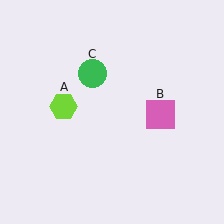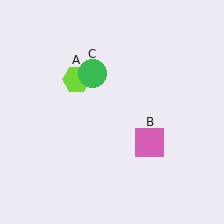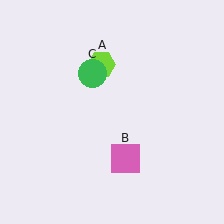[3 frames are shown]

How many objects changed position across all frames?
2 objects changed position: lime hexagon (object A), pink square (object B).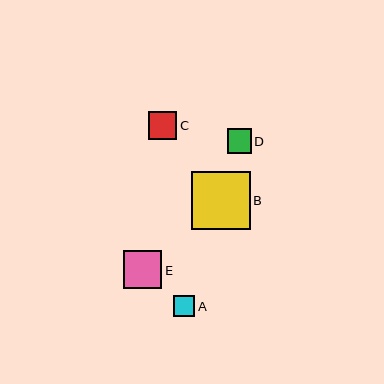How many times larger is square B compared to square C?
Square B is approximately 2.0 times the size of square C.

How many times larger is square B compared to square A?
Square B is approximately 2.8 times the size of square A.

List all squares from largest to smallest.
From largest to smallest: B, E, C, D, A.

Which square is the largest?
Square B is the largest with a size of approximately 58 pixels.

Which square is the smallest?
Square A is the smallest with a size of approximately 21 pixels.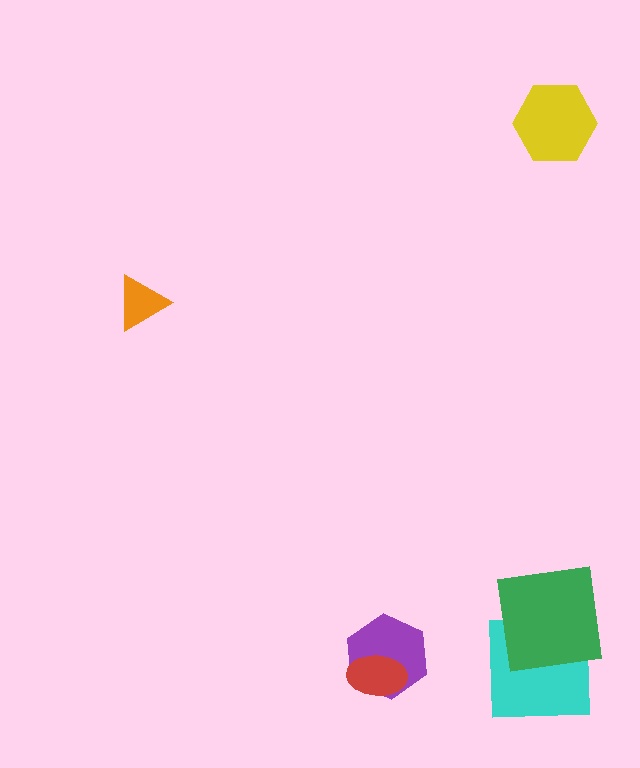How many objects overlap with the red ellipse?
1 object overlaps with the red ellipse.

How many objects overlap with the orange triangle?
0 objects overlap with the orange triangle.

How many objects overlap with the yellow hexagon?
0 objects overlap with the yellow hexagon.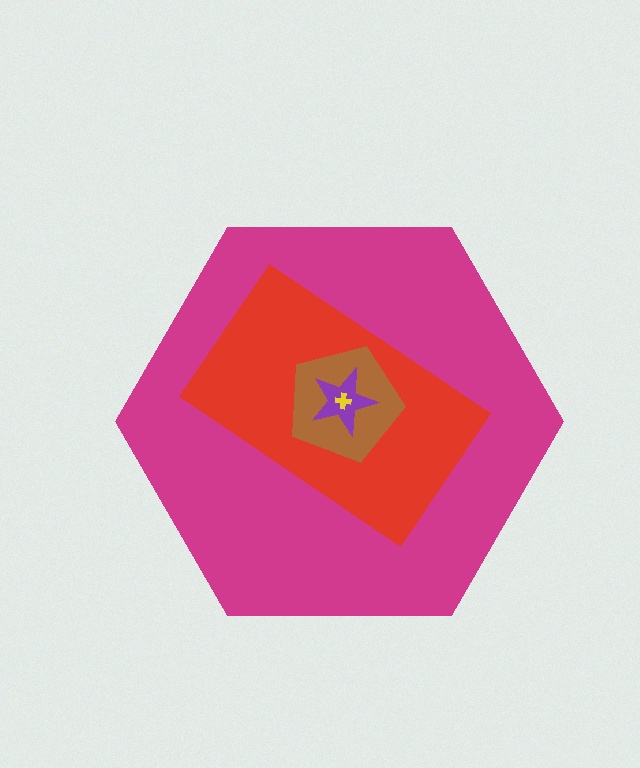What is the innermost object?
The yellow cross.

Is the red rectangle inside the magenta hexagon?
Yes.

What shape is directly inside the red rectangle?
The brown pentagon.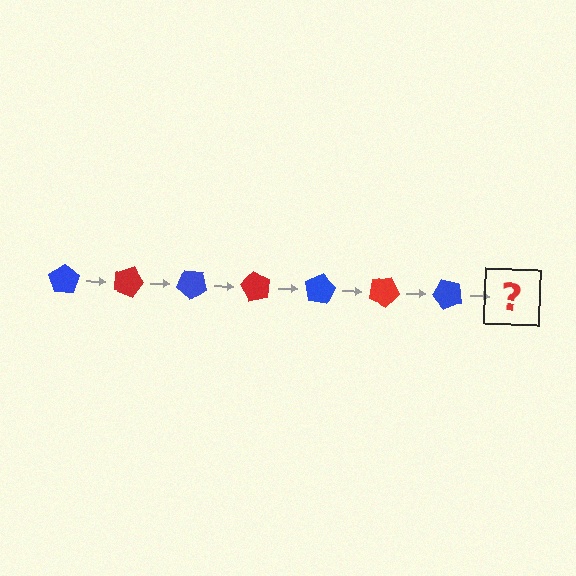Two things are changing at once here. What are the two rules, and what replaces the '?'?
The two rules are that it rotates 20 degrees each step and the color cycles through blue and red. The '?' should be a red pentagon, rotated 140 degrees from the start.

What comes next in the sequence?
The next element should be a red pentagon, rotated 140 degrees from the start.